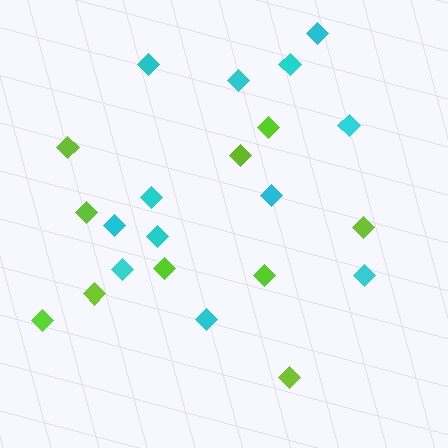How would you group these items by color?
There are 2 groups: one group of lime diamonds (10) and one group of cyan diamonds (12).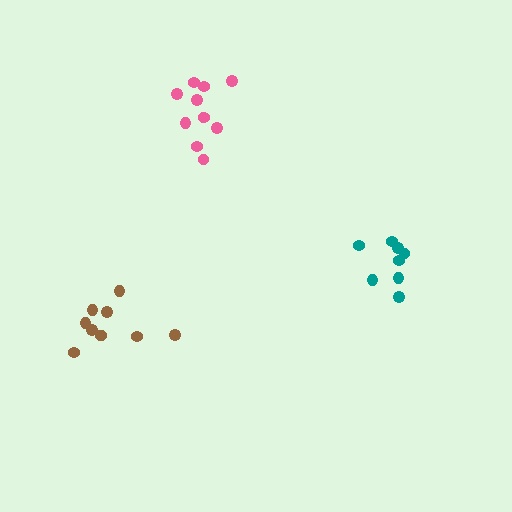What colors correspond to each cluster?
The clusters are colored: teal, pink, brown.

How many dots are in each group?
Group 1: 8 dots, Group 2: 11 dots, Group 3: 10 dots (29 total).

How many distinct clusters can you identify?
There are 3 distinct clusters.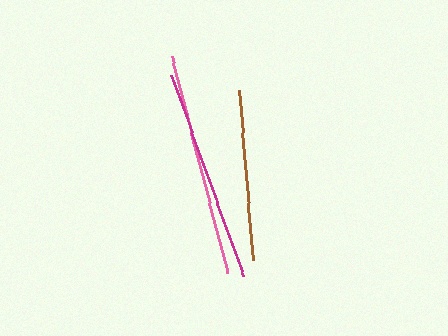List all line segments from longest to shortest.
From longest to shortest: pink, magenta, brown.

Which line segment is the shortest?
The brown line is the shortest at approximately 171 pixels.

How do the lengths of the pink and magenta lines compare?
The pink and magenta lines are approximately the same length.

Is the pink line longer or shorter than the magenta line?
The pink line is longer than the magenta line.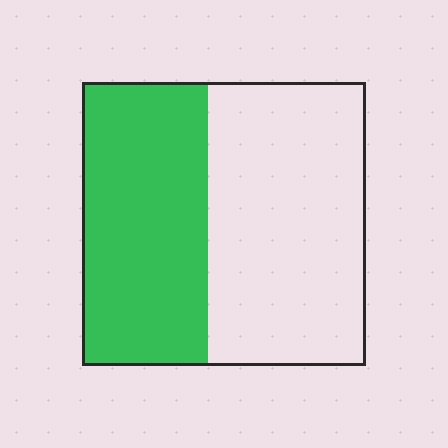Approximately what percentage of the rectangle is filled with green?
Approximately 45%.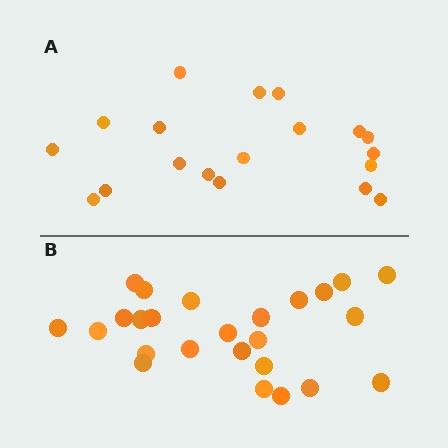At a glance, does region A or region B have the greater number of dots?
Region B (the bottom region) has more dots.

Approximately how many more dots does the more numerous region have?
Region B has about 6 more dots than region A.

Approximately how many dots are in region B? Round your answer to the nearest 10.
About 20 dots. (The exact count is 25, which rounds to 20.)